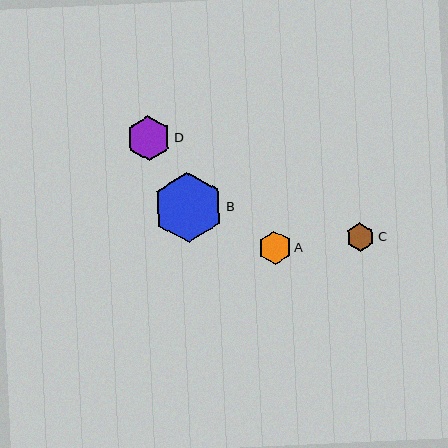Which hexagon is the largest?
Hexagon B is the largest with a size of approximately 70 pixels.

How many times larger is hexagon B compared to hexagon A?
Hexagon B is approximately 2.1 times the size of hexagon A.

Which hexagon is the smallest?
Hexagon C is the smallest with a size of approximately 28 pixels.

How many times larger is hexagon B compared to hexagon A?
Hexagon B is approximately 2.1 times the size of hexagon A.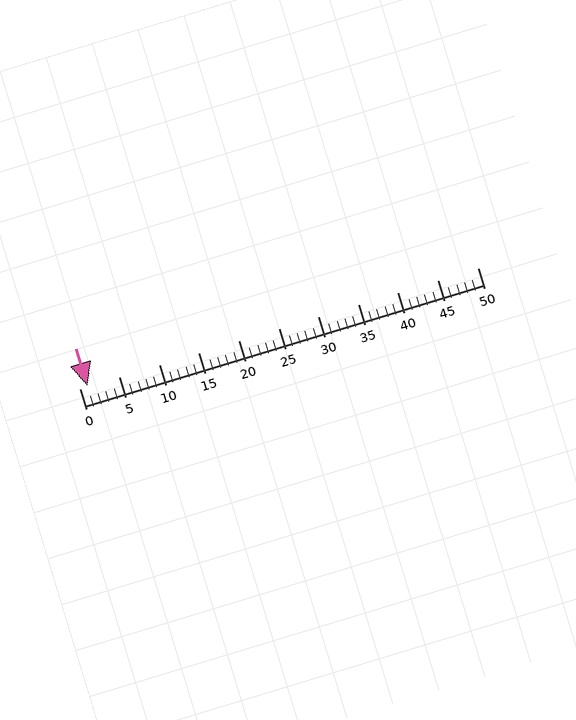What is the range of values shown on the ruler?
The ruler shows values from 0 to 50.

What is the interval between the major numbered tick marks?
The major tick marks are spaced 5 units apart.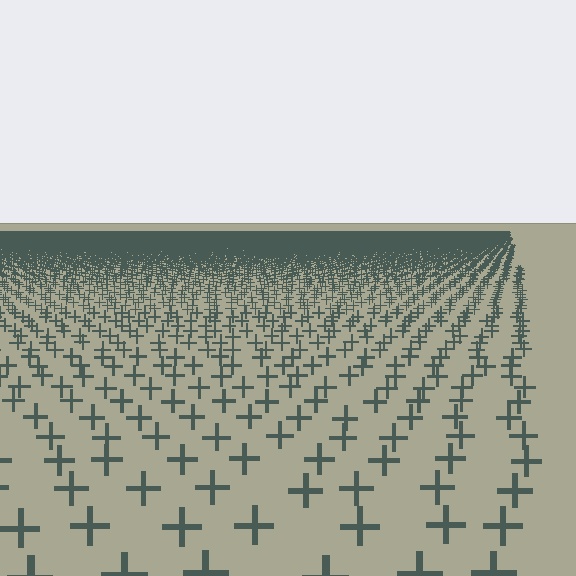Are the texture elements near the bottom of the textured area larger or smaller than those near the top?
Larger. Near the bottom, elements are closer to the viewer and appear at a bigger on-screen size.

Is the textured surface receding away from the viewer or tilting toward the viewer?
The surface is receding away from the viewer. Texture elements get smaller and denser toward the top.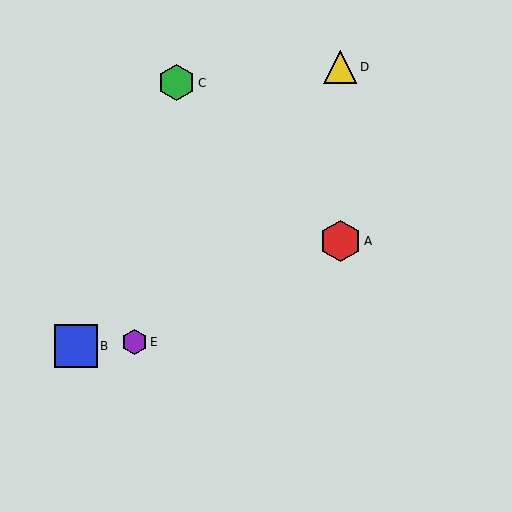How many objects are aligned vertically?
2 objects (A, D) are aligned vertically.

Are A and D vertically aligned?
Yes, both are at x≈340.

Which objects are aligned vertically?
Objects A, D are aligned vertically.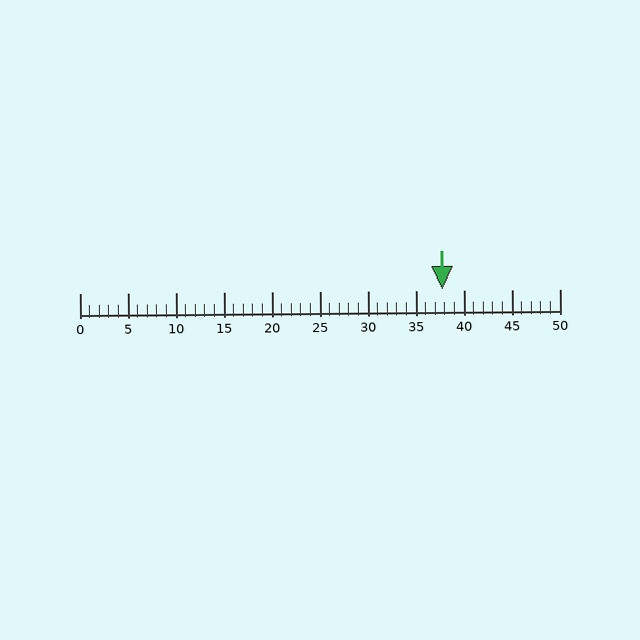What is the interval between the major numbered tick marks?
The major tick marks are spaced 5 units apart.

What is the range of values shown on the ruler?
The ruler shows values from 0 to 50.